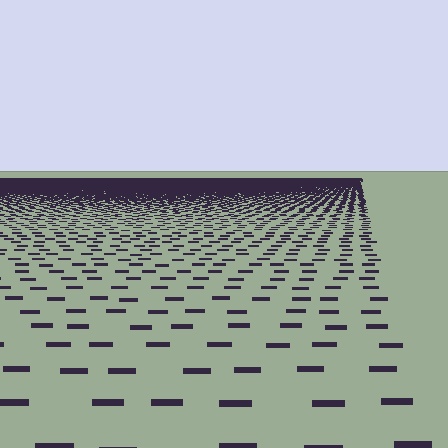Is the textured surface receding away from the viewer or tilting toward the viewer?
The surface is receding away from the viewer. Texture elements get smaller and denser toward the top.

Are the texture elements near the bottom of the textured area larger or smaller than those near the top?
Larger. Near the bottom, elements are closer to the viewer and appear at a bigger on-screen size.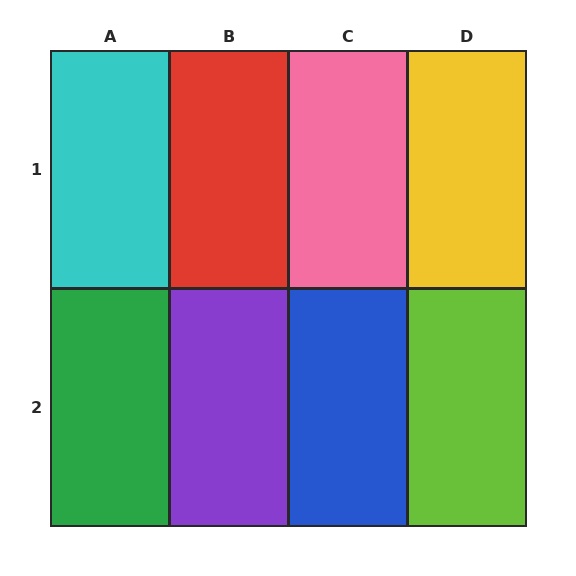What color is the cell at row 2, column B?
Purple.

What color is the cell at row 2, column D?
Lime.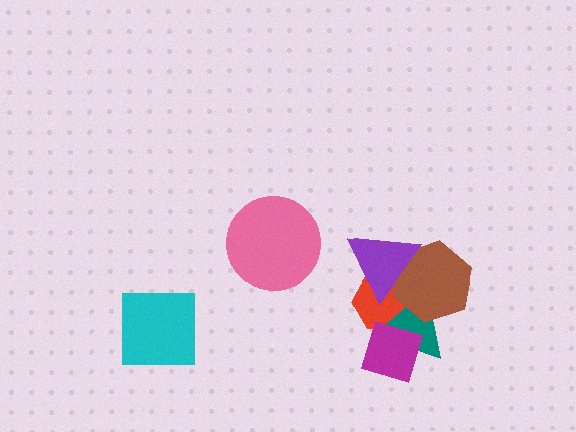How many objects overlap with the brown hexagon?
3 objects overlap with the brown hexagon.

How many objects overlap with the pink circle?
0 objects overlap with the pink circle.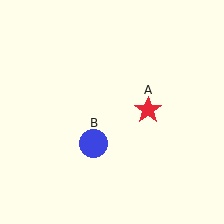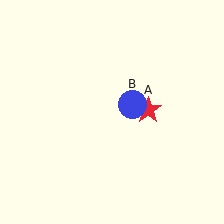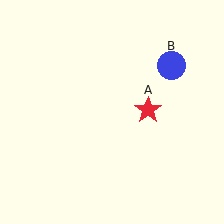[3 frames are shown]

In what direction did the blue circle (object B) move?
The blue circle (object B) moved up and to the right.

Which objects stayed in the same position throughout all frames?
Red star (object A) remained stationary.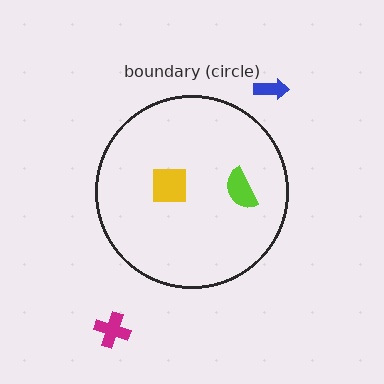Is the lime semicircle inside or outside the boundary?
Inside.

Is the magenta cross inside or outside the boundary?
Outside.